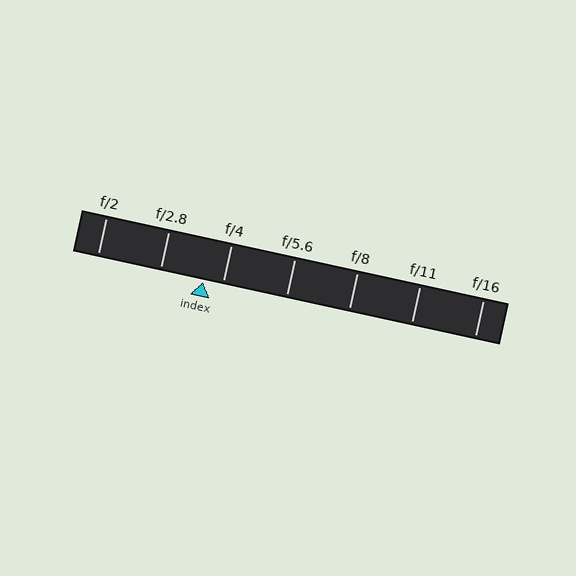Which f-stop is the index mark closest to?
The index mark is closest to f/4.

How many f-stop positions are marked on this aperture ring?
There are 7 f-stop positions marked.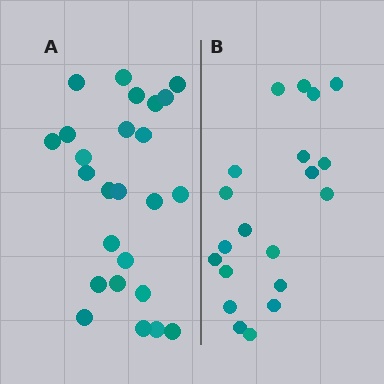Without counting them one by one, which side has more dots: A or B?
Region A (the left region) has more dots.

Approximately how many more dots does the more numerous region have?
Region A has about 5 more dots than region B.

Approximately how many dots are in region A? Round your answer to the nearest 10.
About 20 dots. (The exact count is 25, which rounds to 20.)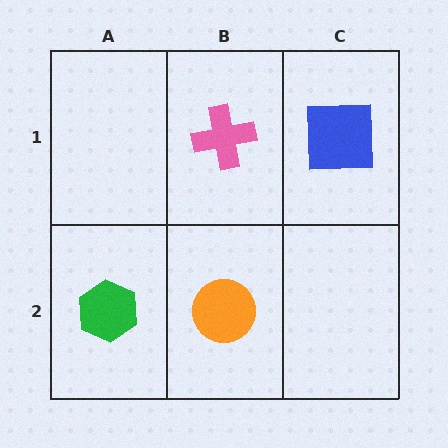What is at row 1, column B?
A pink cross.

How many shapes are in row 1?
2 shapes.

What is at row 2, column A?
A green hexagon.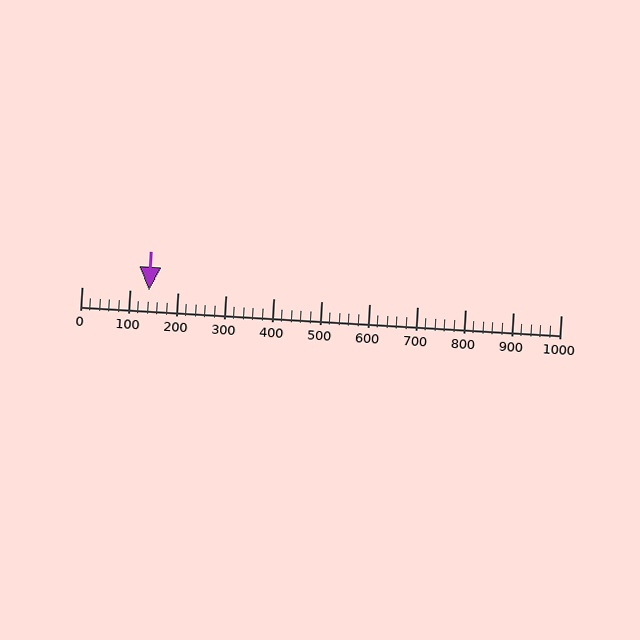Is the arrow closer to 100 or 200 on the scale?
The arrow is closer to 100.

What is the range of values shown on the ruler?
The ruler shows values from 0 to 1000.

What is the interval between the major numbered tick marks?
The major tick marks are spaced 100 units apart.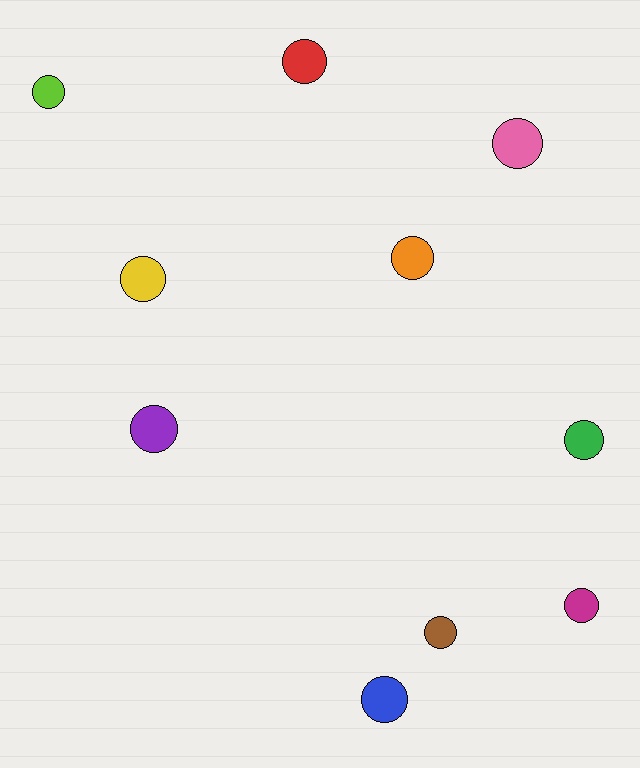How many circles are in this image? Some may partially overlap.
There are 10 circles.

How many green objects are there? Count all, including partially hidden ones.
There is 1 green object.